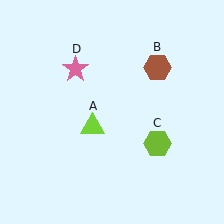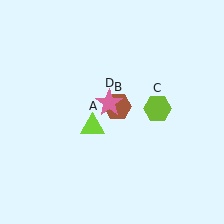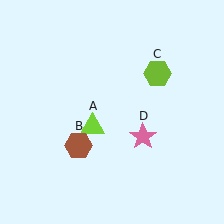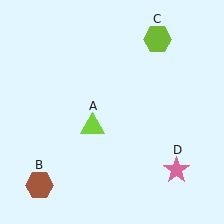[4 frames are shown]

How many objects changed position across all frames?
3 objects changed position: brown hexagon (object B), lime hexagon (object C), pink star (object D).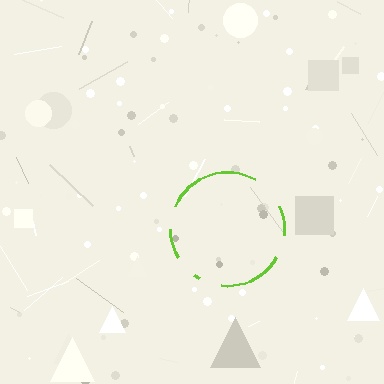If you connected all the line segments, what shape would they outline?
They would outline a circle.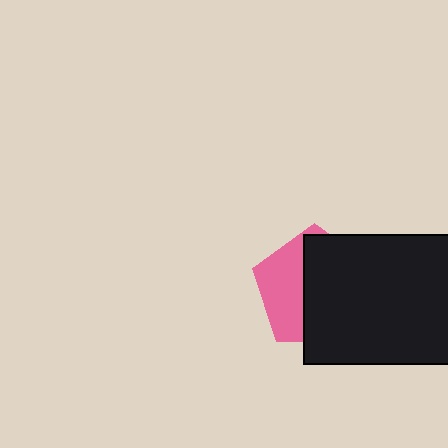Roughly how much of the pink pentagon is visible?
A small part of it is visible (roughly 39%).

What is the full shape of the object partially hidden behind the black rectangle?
The partially hidden object is a pink pentagon.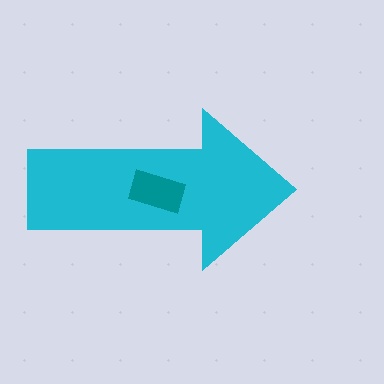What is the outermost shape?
The cyan arrow.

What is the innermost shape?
The teal rectangle.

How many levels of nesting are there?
2.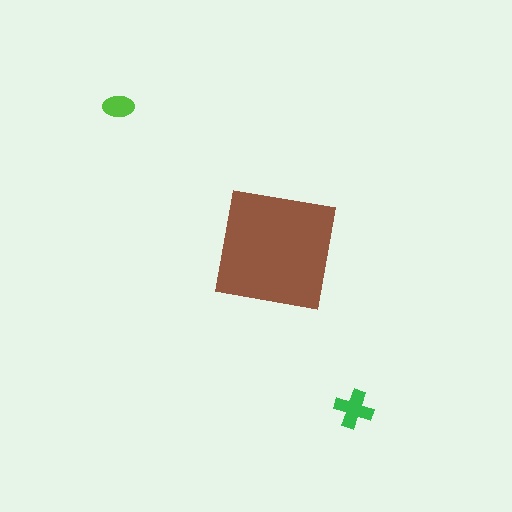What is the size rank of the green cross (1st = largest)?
2nd.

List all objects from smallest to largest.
The lime ellipse, the green cross, the brown square.